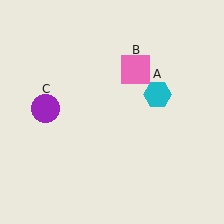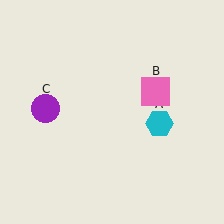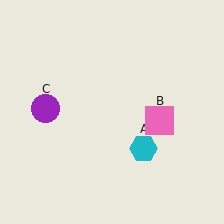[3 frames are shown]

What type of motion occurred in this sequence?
The cyan hexagon (object A), pink square (object B) rotated clockwise around the center of the scene.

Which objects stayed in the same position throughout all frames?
Purple circle (object C) remained stationary.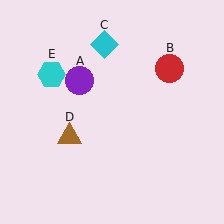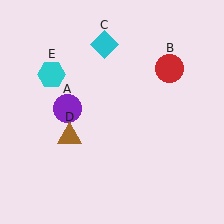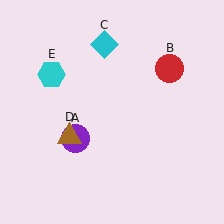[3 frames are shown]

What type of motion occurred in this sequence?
The purple circle (object A) rotated counterclockwise around the center of the scene.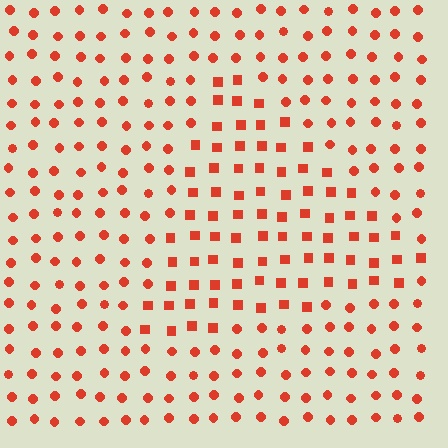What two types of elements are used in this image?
The image uses squares inside the triangle region and circles outside it.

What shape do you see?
I see a triangle.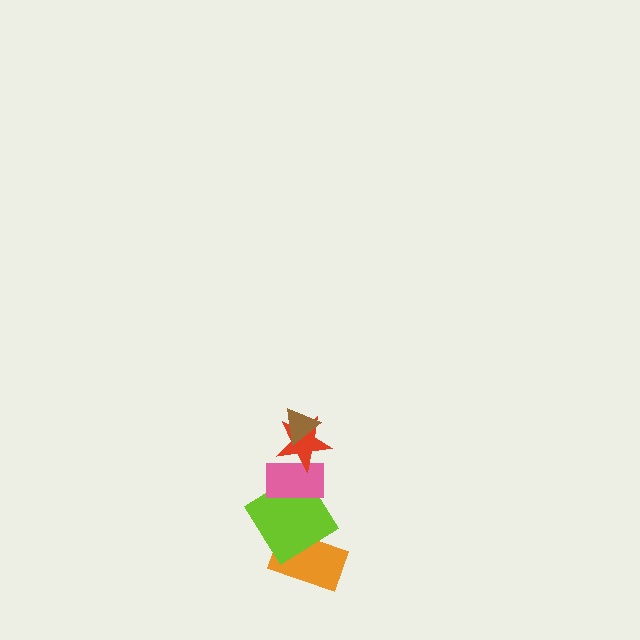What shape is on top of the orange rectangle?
The lime diamond is on top of the orange rectangle.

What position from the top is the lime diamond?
The lime diamond is 4th from the top.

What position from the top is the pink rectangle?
The pink rectangle is 3rd from the top.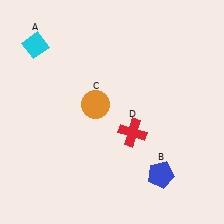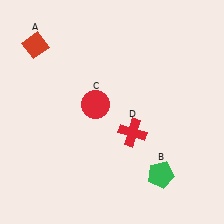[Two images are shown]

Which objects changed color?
A changed from cyan to red. B changed from blue to green. C changed from orange to red.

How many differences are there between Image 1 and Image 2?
There are 3 differences between the two images.